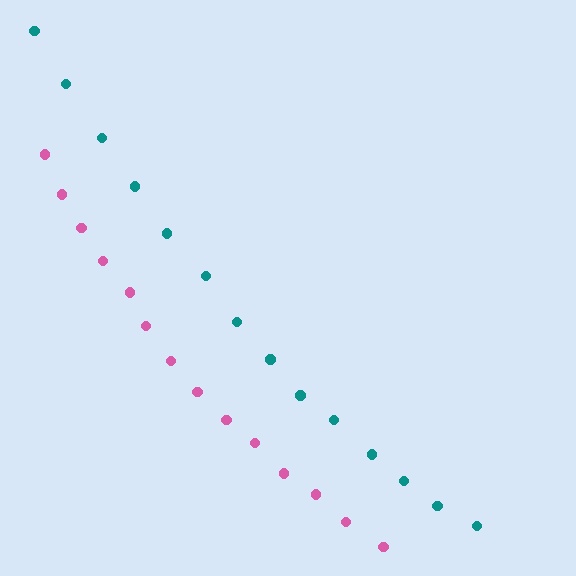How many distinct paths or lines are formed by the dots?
There are 2 distinct paths.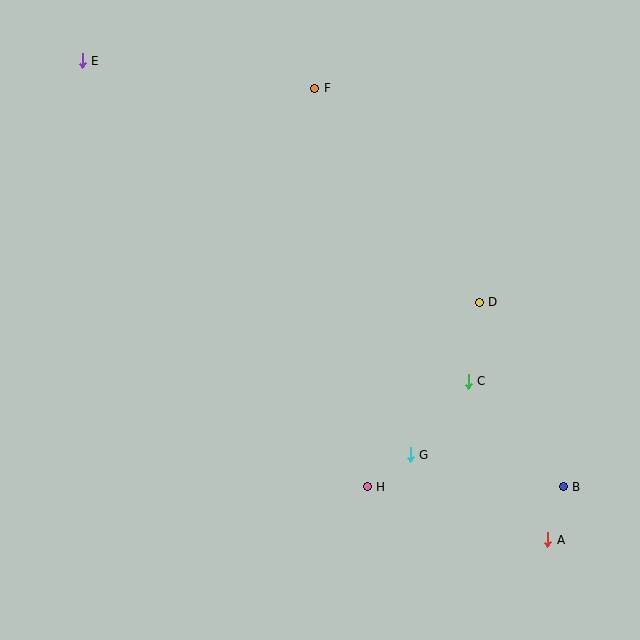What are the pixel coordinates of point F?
Point F is at (315, 88).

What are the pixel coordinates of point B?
Point B is at (563, 487).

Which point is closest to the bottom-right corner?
Point A is closest to the bottom-right corner.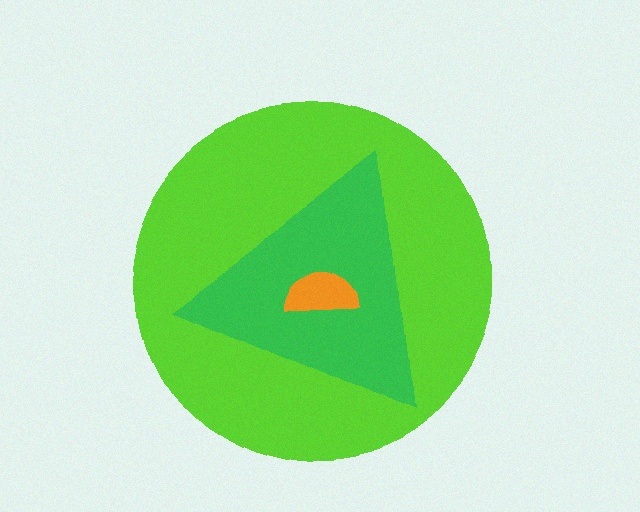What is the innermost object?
The orange semicircle.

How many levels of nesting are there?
3.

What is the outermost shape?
The lime circle.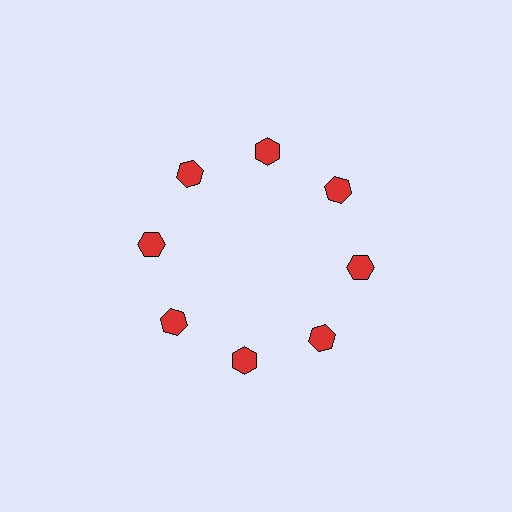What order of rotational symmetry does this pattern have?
This pattern has 8-fold rotational symmetry.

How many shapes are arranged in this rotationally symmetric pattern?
There are 8 shapes, arranged in 8 groups of 1.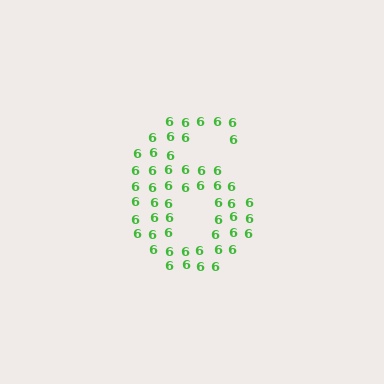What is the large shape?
The large shape is the digit 6.